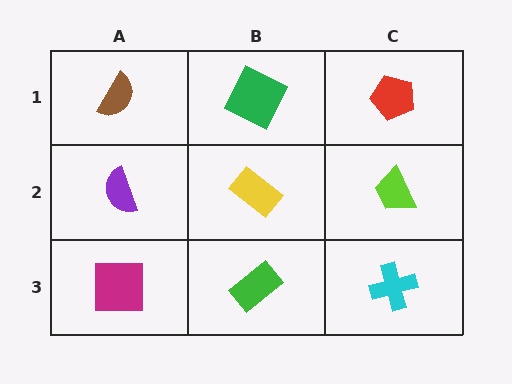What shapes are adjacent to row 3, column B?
A yellow rectangle (row 2, column B), a magenta square (row 3, column A), a cyan cross (row 3, column C).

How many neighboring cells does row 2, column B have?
4.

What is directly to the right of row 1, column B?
A red pentagon.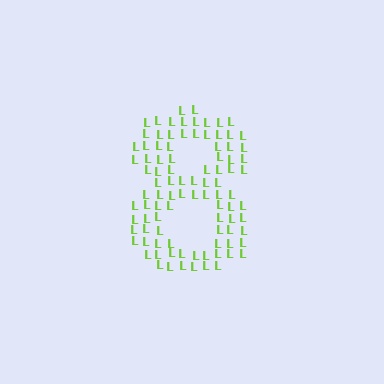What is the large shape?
The large shape is the digit 8.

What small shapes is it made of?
It is made of small letter L's.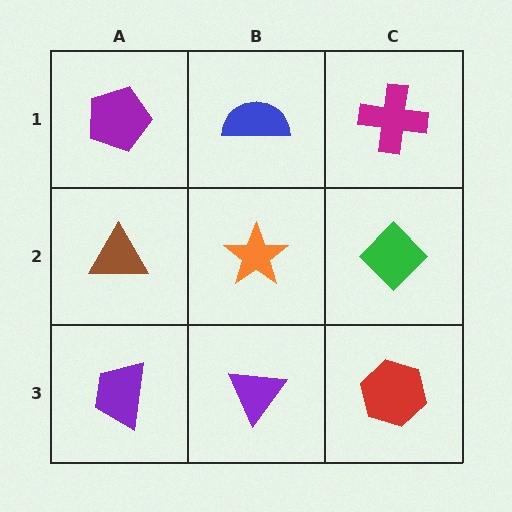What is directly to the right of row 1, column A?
A blue semicircle.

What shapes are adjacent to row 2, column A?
A purple pentagon (row 1, column A), a purple trapezoid (row 3, column A), an orange star (row 2, column B).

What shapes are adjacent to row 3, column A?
A brown triangle (row 2, column A), a purple triangle (row 3, column B).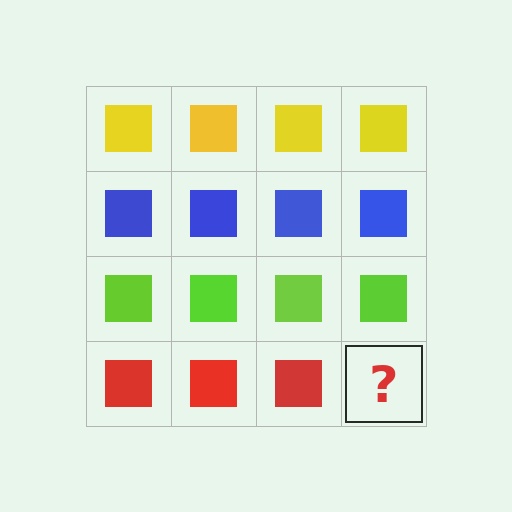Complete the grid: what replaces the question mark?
The question mark should be replaced with a red square.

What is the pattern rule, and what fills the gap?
The rule is that each row has a consistent color. The gap should be filled with a red square.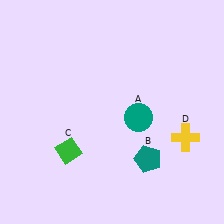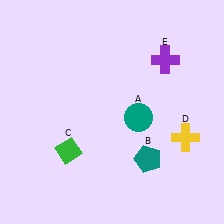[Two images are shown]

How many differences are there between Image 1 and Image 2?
There is 1 difference between the two images.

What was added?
A purple cross (E) was added in Image 2.